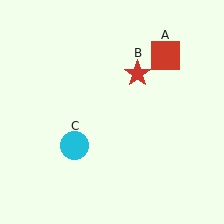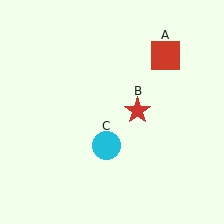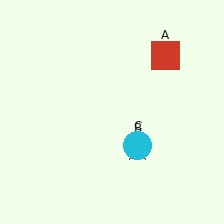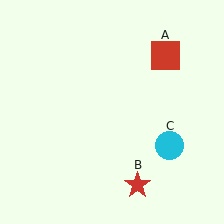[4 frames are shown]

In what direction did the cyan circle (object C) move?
The cyan circle (object C) moved right.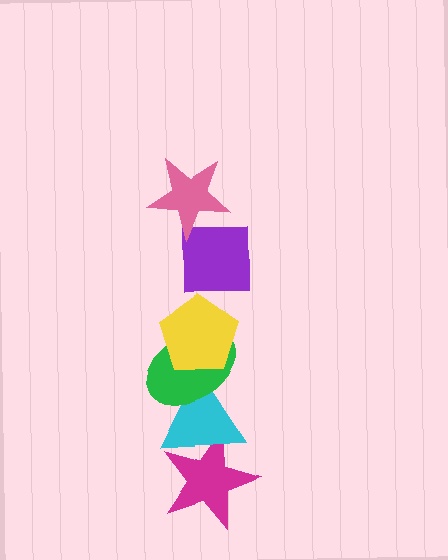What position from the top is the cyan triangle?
The cyan triangle is 5th from the top.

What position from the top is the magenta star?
The magenta star is 6th from the top.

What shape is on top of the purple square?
The pink star is on top of the purple square.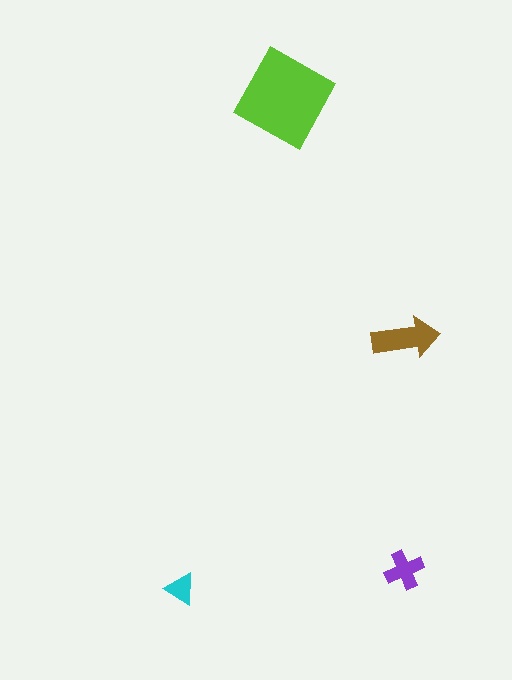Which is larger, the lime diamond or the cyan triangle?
The lime diamond.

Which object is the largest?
The lime diamond.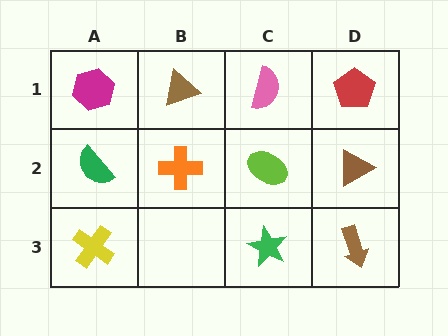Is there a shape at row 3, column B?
No, that cell is empty.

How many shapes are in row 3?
3 shapes.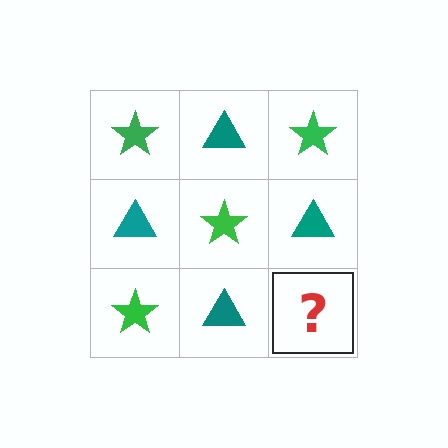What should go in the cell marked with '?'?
The missing cell should contain a green star.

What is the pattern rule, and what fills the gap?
The rule is that it alternates green star and teal triangle in a checkerboard pattern. The gap should be filled with a green star.